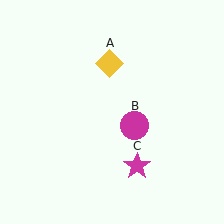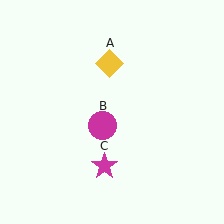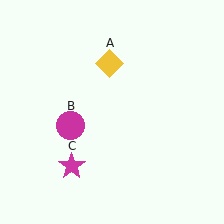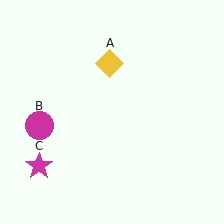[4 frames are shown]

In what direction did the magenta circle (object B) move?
The magenta circle (object B) moved left.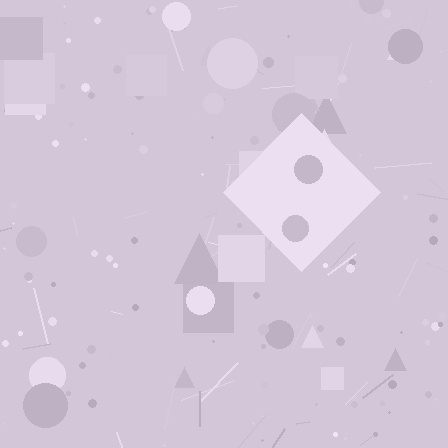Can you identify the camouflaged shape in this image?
The camouflaged shape is a diamond.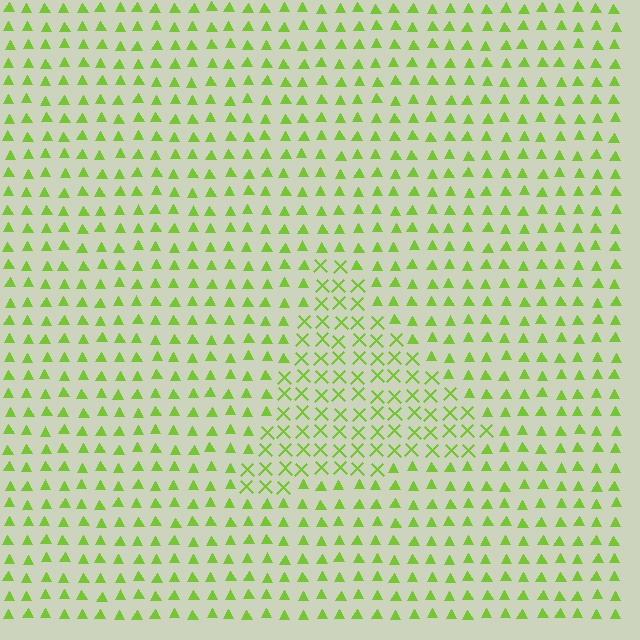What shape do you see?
I see a triangle.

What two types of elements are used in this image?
The image uses X marks inside the triangle region and triangles outside it.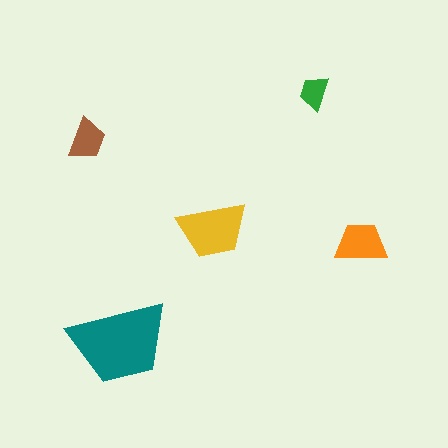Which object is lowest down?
The teal trapezoid is bottommost.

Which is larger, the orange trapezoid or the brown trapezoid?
The orange one.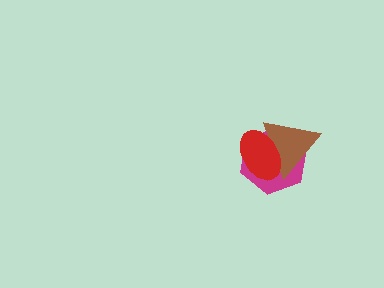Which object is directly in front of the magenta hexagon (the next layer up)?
The brown triangle is directly in front of the magenta hexagon.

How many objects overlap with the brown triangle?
2 objects overlap with the brown triangle.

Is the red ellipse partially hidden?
No, no other shape covers it.